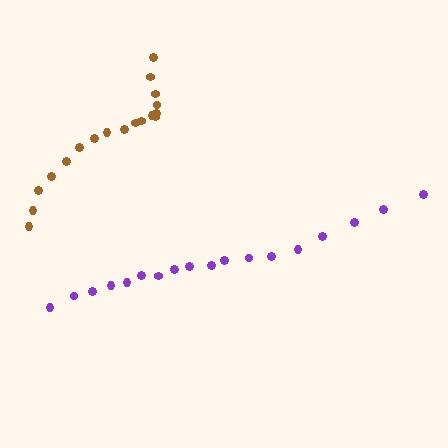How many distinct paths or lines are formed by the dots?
There are 2 distinct paths.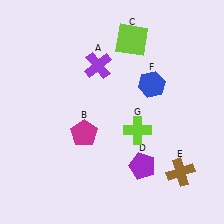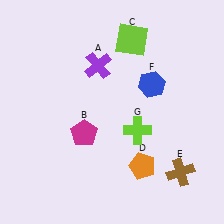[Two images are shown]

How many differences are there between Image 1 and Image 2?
There is 1 difference between the two images.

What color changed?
The pentagon (D) changed from purple in Image 1 to orange in Image 2.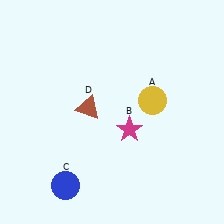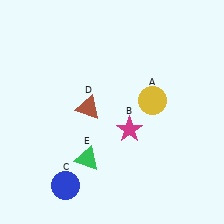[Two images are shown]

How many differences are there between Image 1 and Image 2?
There is 1 difference between the two images.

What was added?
A green triangle (E) was added in Image 2.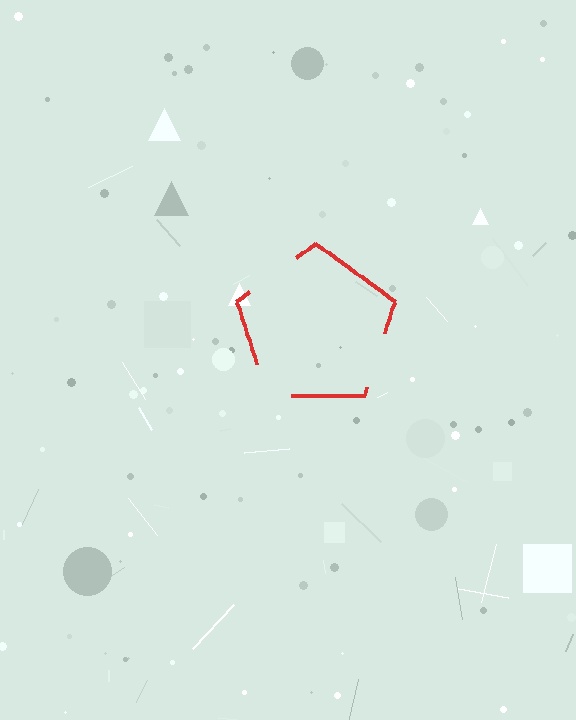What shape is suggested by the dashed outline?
The dashed outline suggests a pentagon.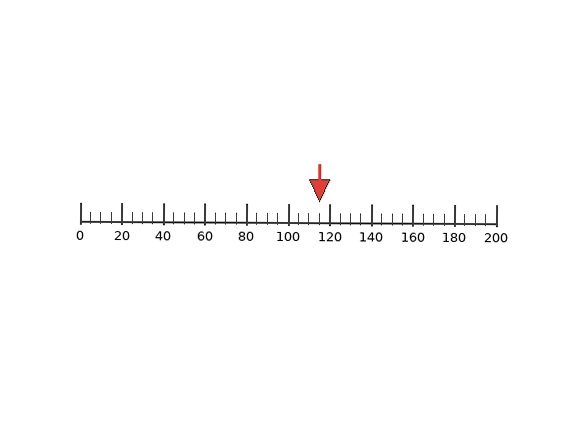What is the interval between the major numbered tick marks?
The major tick marks are spaced 20 units apart.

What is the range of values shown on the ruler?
The ruler shows values from 0 to 200.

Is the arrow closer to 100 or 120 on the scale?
The arrow is closer to 120.